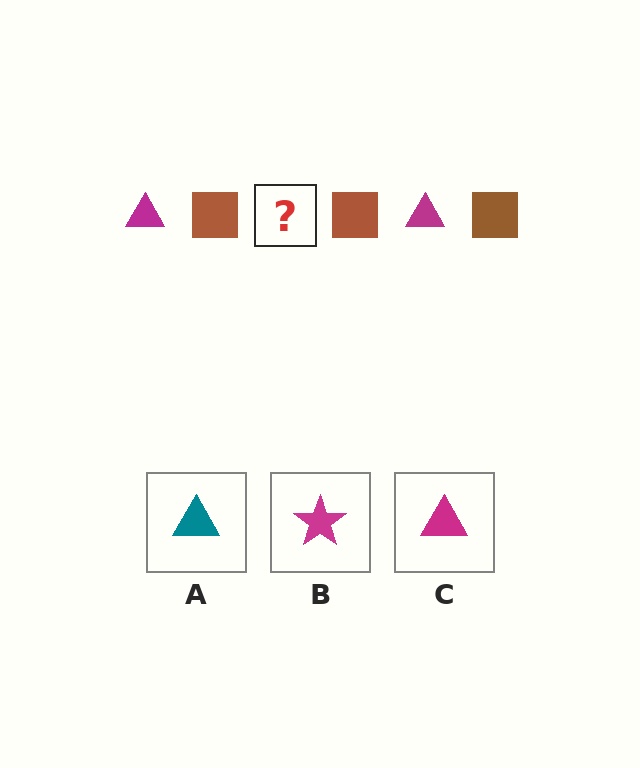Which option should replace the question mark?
Option C.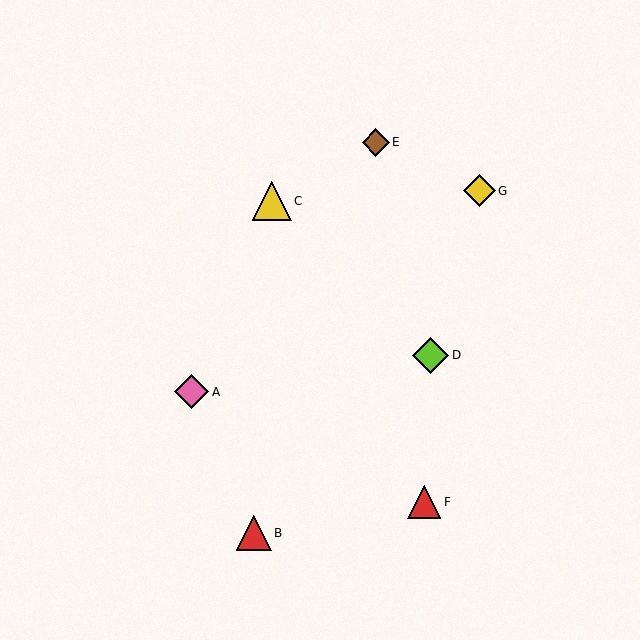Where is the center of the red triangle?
The center of the red triangle is at (254, 533).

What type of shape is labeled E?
Shape E is a brown diamond.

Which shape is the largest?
The yellow triangle (labeled C) is the largest.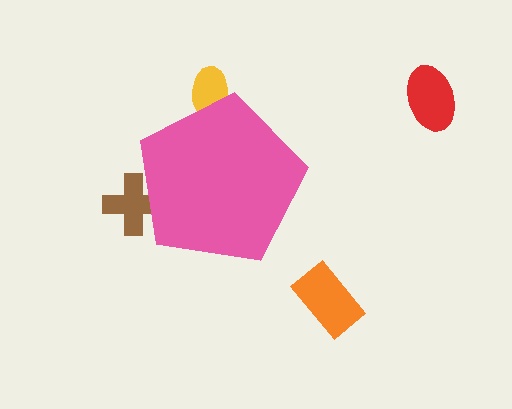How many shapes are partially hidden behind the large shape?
2 shapes are partially hidden.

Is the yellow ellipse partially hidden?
Yes, the yellow ellipse is partially hidden behind the pink pentagon.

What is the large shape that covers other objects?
A pink pentagon.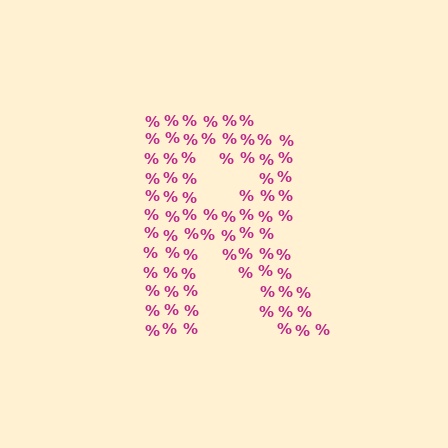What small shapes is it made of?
It is made of small percent signs.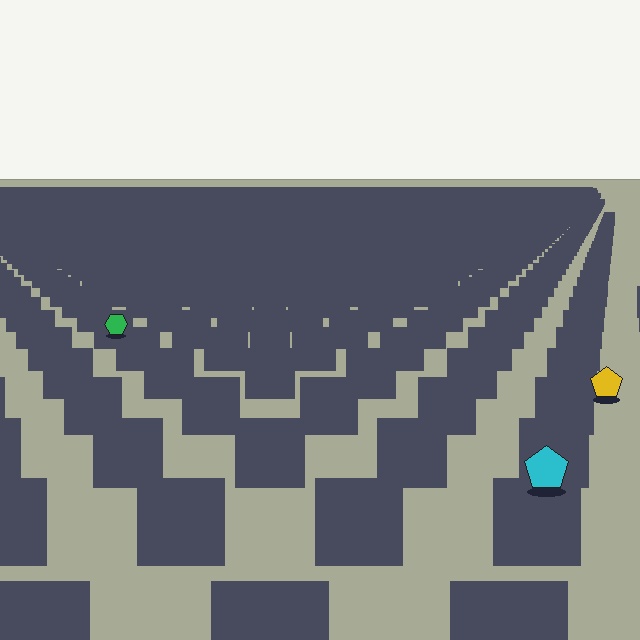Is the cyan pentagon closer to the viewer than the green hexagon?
Yes. The cyan pentagon is closer — you can tell from the texture gradient: the ground texture is coarser near it.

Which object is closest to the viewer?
The cyan pentagon is closest. The texture marks near it are larger and more spread out.